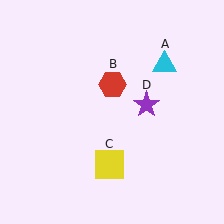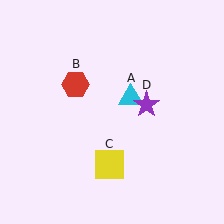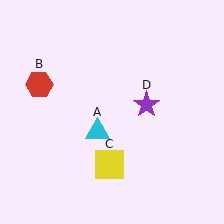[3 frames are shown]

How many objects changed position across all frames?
2 objects changed position: cyan triangle (object A), red hexagon (object B).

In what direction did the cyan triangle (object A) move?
The cyan triangle (object A) moved down and to the left.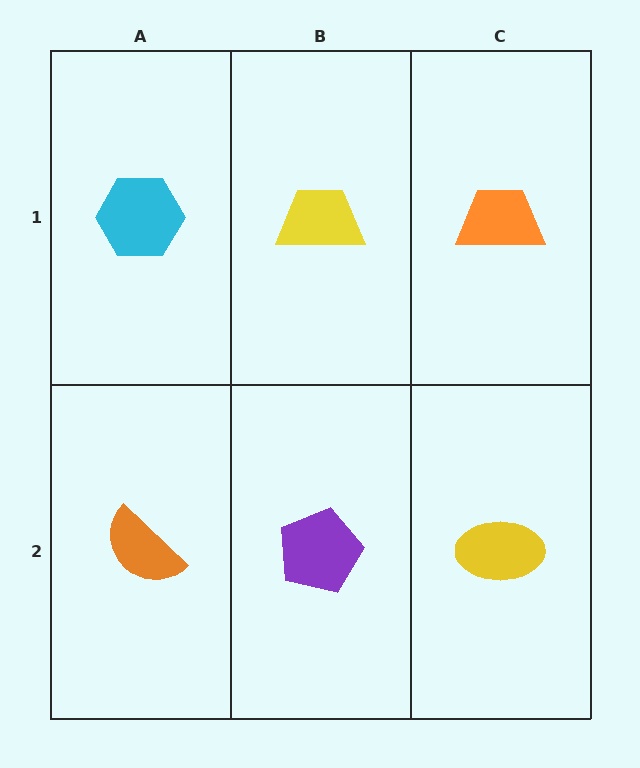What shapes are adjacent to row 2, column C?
An orange trapezoid (row 1, column C), a purple pentagon (row 2, column B).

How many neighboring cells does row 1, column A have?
2.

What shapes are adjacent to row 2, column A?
A cyan hexagon (row 1, column A), a purple pentagon (row 2, column B).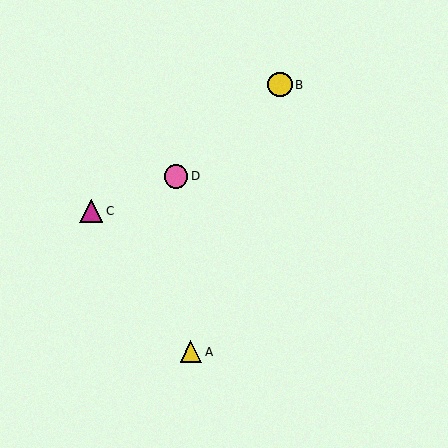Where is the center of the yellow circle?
The center of the yellow circle is at (280, 85).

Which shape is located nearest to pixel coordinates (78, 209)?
The magenta triangle (labeled C) at (91, 211) is nearest to that location.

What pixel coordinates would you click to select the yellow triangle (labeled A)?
Click at (191, 352) to select the yellow triangle A.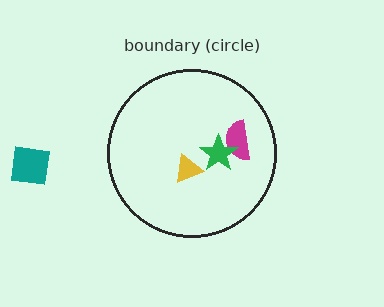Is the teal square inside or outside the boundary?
Outside.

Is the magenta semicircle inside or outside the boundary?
Inside.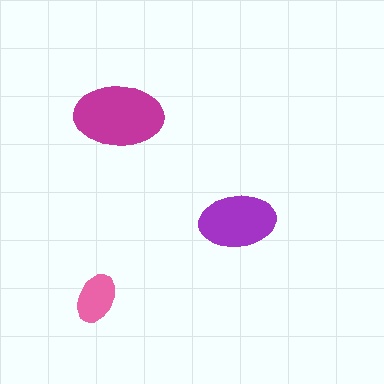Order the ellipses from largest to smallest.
the magenta one, the purple one, the pink one.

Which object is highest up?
The magenta ellipse is topmost.